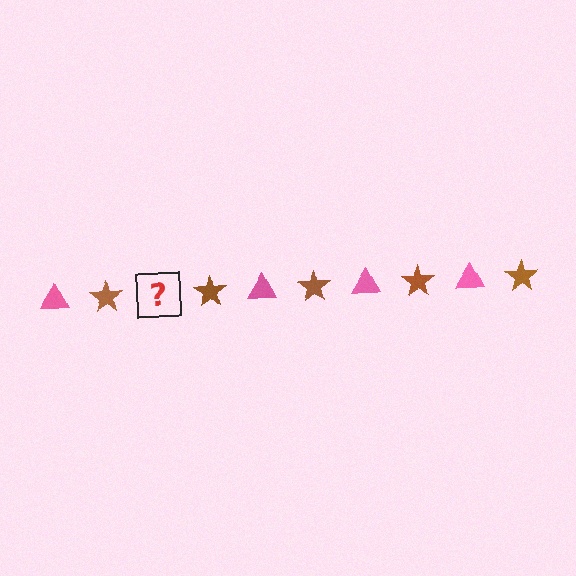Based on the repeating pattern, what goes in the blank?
The blank should be a pink triangle.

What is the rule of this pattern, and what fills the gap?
The rule is that the pattern alternates between pink triangle and brown star. The gap should be filled with a pink triangle.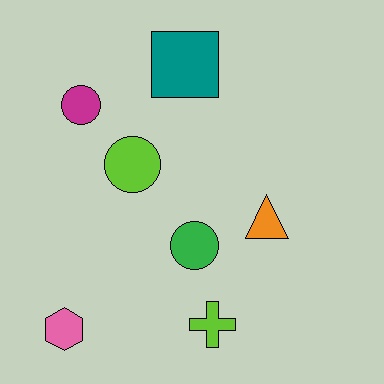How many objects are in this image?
There are 7 objects.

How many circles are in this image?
There are 3 circles.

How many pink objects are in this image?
There is 1 pink object.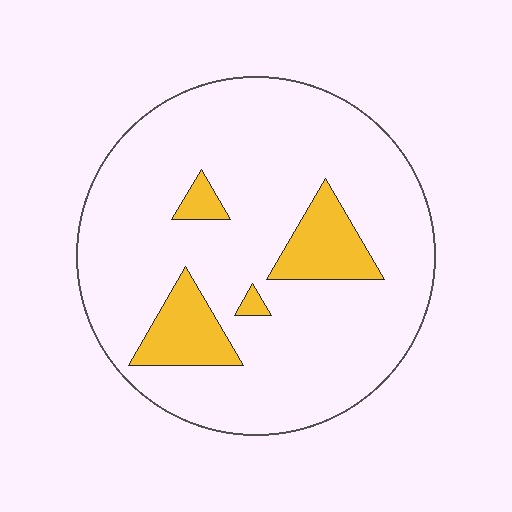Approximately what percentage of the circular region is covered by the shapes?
Approximately 15%.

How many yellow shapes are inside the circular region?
4.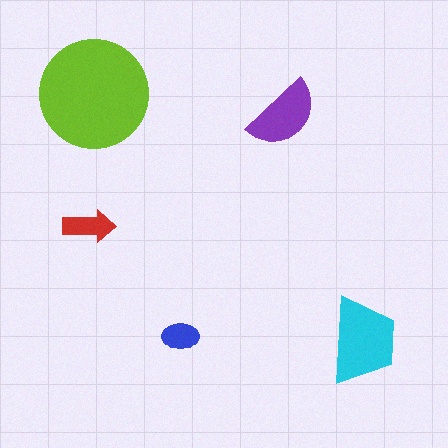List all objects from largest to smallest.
The lime circle, the cyan trapezoid, the purple semicircle, the red arrow, the blue ellipse.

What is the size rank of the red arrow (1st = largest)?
4th.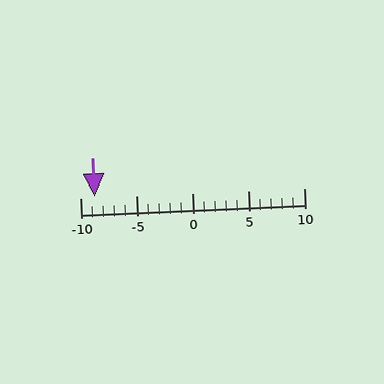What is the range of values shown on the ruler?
The ruler shows values from -10 to 10.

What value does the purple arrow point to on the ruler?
The purple arrow points to approximately -9.